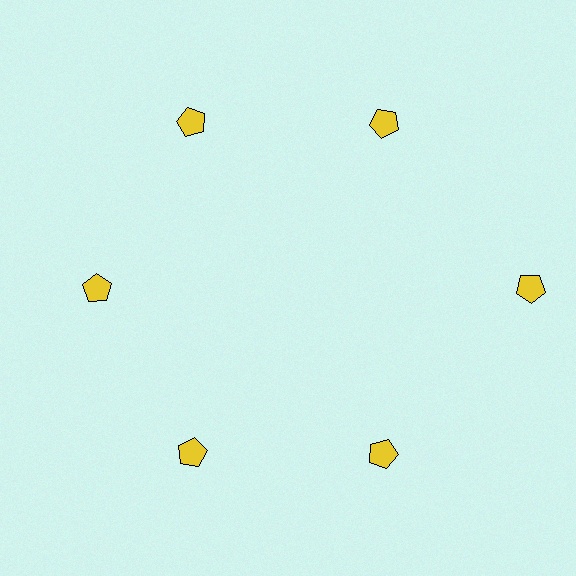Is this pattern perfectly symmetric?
No. The 6 yellow pentagons are arranged in a ring, but one element near the 3 o'clock position is pushed outward from the center, breaking the 6-fold rotational symmetry.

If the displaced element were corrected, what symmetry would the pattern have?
It would have 6-fold rotational symmetry — the pattern would map onto itself every 60 degrees.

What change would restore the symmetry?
The symmetry would be restored by moving it inward, back onto the ring so that all 6 pentagons sit at equal angles and equal distance from the center.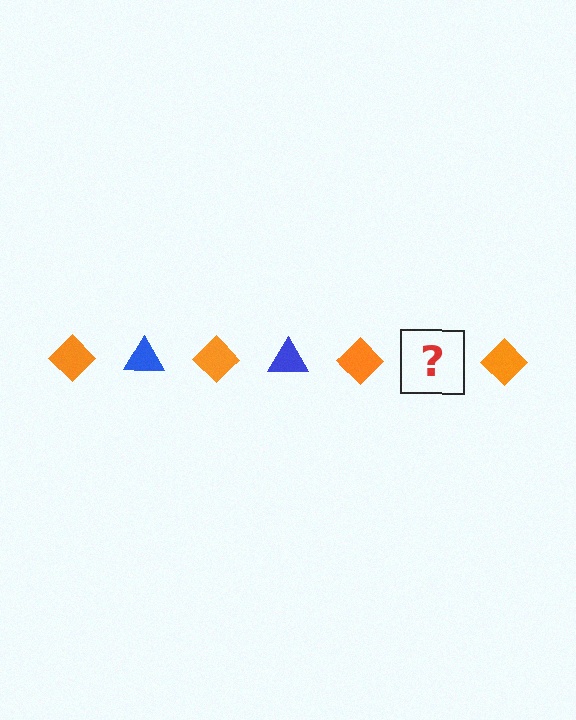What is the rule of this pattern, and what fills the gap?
The rule is that the pattern alternates between orange diamond and blue triangle. The gap should be filled with a blue triangle.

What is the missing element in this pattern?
The missing element is a blue triangle.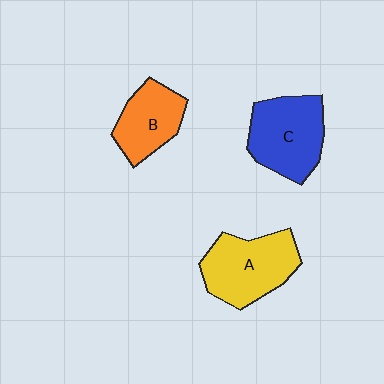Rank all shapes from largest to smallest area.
From largest to smallest: A (yellow), C (blue), B (orange).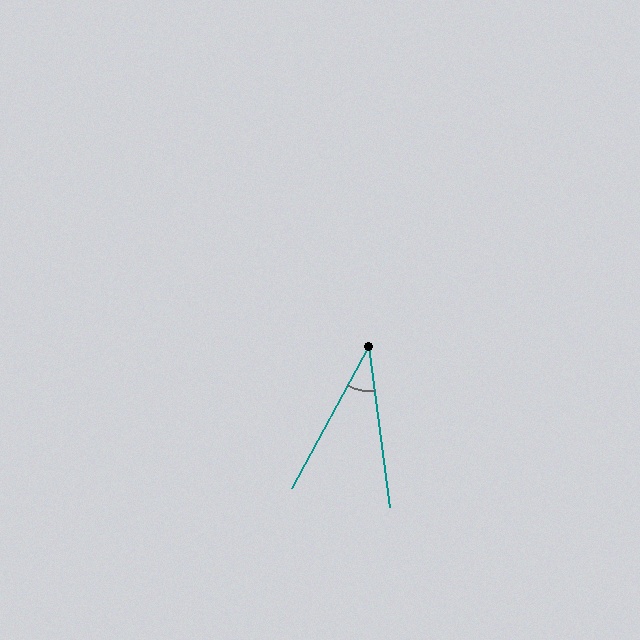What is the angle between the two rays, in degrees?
Approximately 36 degrees.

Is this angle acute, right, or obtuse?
It is acute.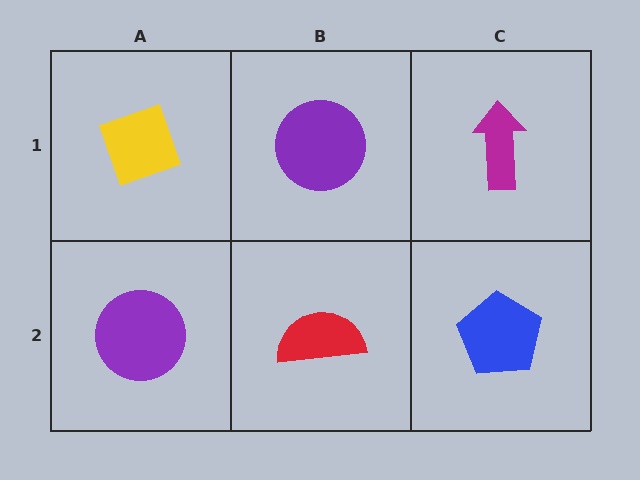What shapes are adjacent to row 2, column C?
A magenta arrow (row 1, column C), a red semicircle (row 2, column B).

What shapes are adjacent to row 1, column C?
A blue pentagon (row 2, column C), a purple circle (row 1, column B).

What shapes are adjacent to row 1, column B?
A red semicircle (row 2, column B), a yellow diamond (row 1, column A), a magenta arrow (row 1, column C).